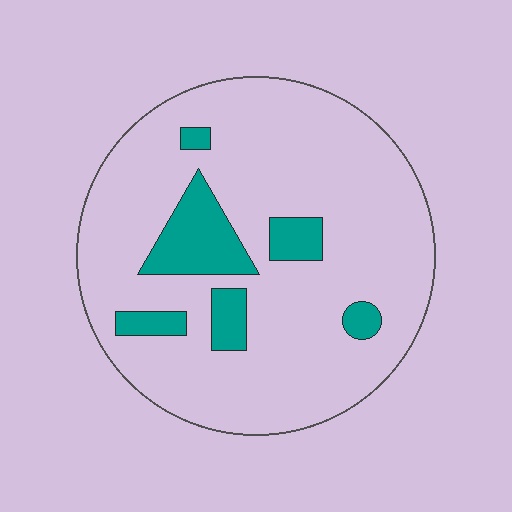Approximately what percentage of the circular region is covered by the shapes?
Approximately 15%.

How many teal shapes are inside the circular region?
6.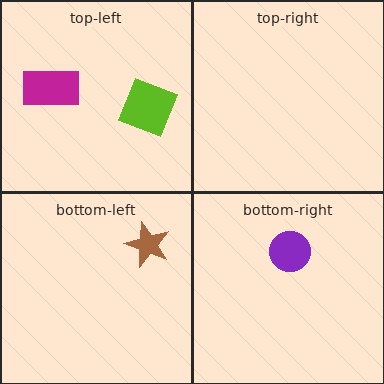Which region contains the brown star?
The bottom-left region.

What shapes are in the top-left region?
The lime diamond, the magenta rectangle.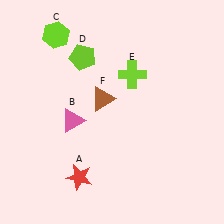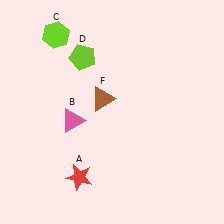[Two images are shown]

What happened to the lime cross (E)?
The lime cross (E) was removed in Image 2. It was in the top-right area of Image 1.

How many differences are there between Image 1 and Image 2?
There is 1 difference between the two images.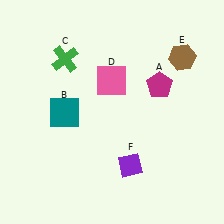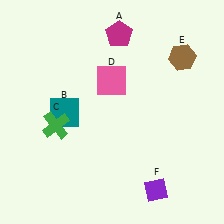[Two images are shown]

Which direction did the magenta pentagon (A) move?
The magenta pentagon (A) moved up.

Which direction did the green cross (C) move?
The green cross (C) moved down.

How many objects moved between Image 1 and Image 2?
3 objects moved between the two images.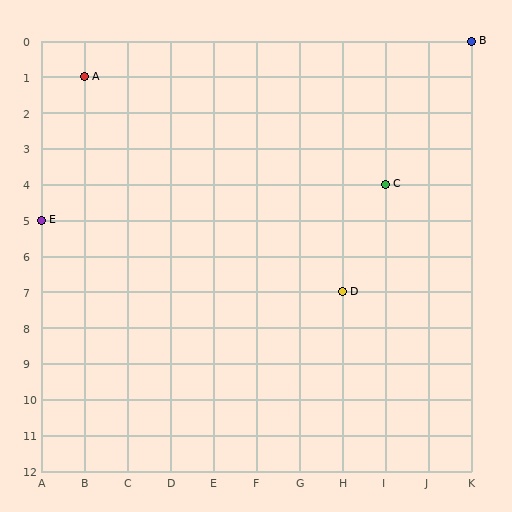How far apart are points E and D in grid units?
Points E and D are 7 columns and 2 rows apart (about 7.3 grid units diagonally).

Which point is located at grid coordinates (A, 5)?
Point E is at (A, 5).